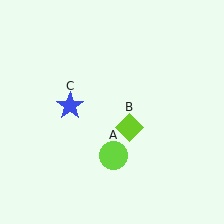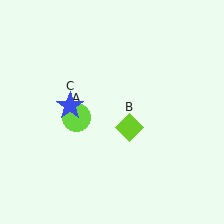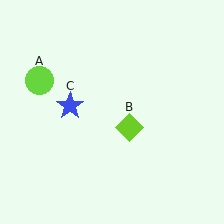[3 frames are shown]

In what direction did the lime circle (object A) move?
The lime circle (object A) moved up and to the left.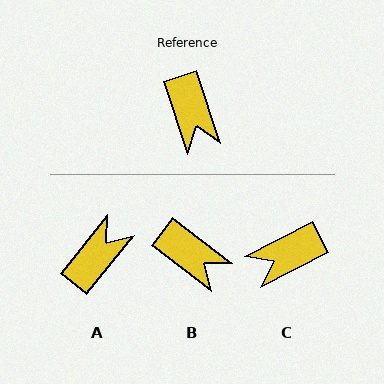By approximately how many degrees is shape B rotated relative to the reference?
Approximately 35 degrees counter-clockwise.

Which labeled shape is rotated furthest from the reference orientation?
A, about 123 degrees away.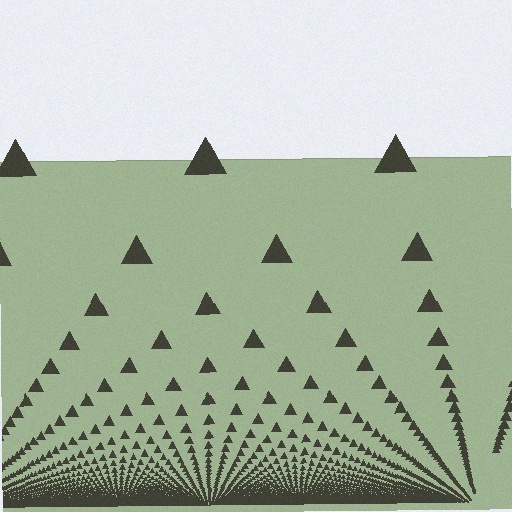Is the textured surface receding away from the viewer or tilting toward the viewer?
The surface appears to tilt toward the viewer. Texture elements get larger and sparser toward the top.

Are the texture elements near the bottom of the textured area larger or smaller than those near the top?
Smaller. The gradient is inverted — elements near the bottom are smaller and denser.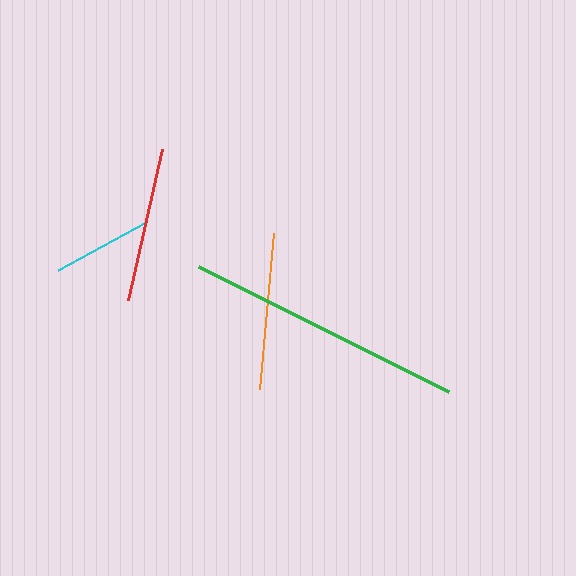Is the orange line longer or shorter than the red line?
The orange line is longer than the red line.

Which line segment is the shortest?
The cyan line is the shortest at approximately 100 pixels.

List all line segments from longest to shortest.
From longest to shortest: green, orange, red, cyan.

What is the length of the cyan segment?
The cyan segment is approximately 100 pixels long.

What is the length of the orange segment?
The orange segment is approximately 156 pixels long.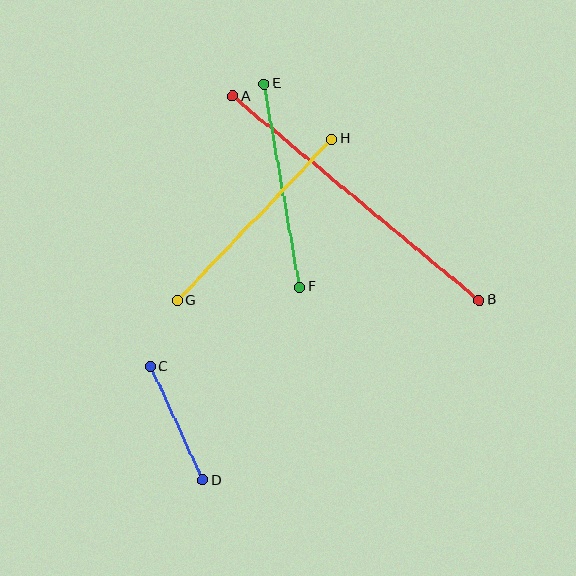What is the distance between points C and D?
The distance is approximately 125 pixels.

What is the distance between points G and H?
The distance is approximately 223 pixels.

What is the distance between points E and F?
The distance is approximately 206 pixels.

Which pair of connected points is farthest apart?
Points A and B are farthest apart.